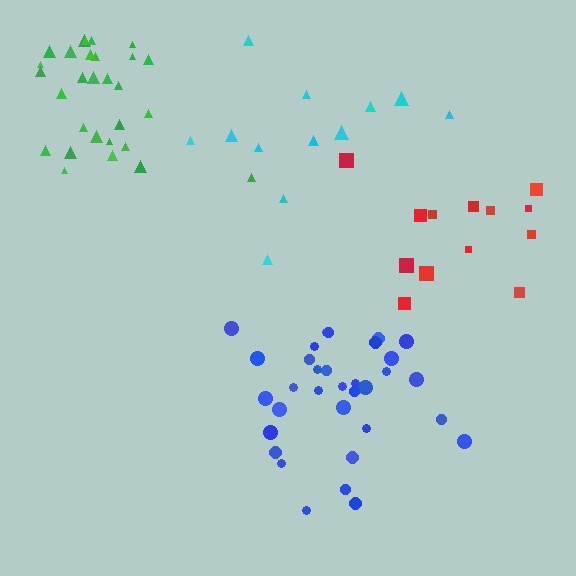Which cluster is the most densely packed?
Blue.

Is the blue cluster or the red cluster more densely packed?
Blue.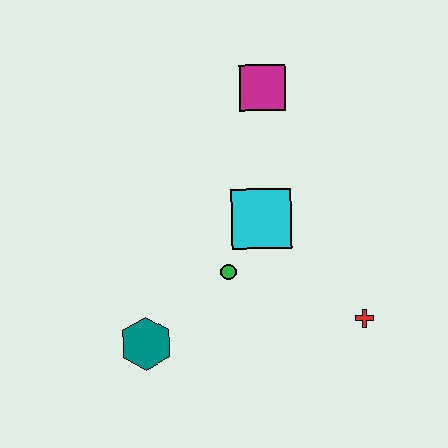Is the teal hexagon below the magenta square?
Yes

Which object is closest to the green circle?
The cyan square is closest to the green circle.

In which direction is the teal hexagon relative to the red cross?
The teal hexagon is to the left of the red cross.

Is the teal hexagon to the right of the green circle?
No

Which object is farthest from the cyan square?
The teal hexagon is farthest from the cyan square.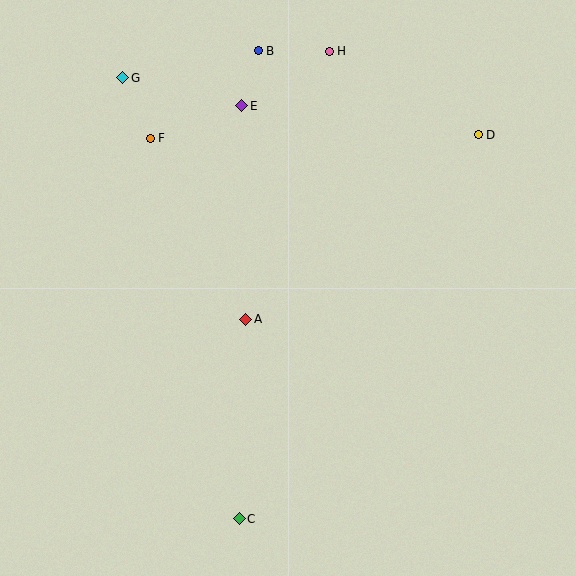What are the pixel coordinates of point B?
Point B is at (258, 51).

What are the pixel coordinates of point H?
Point H is at (329, 51).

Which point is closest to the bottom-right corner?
Point C is closest to the bottom-right corner.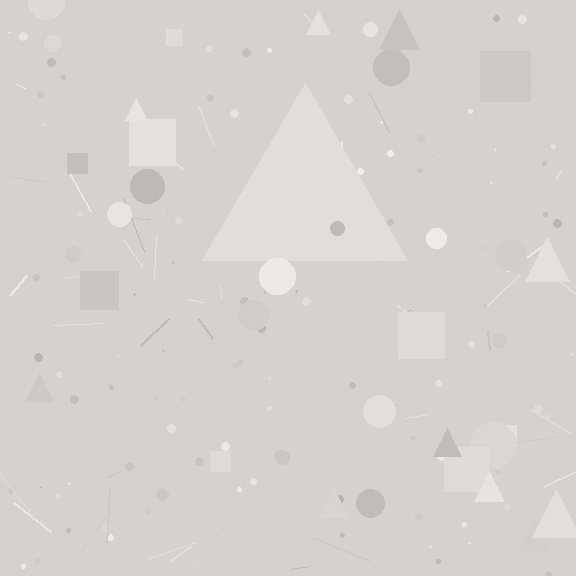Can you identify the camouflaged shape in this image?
The camouflaged shape is a triangle.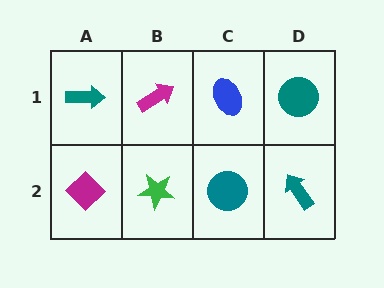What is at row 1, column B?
A magenta arrow.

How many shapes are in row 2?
4 shapes.